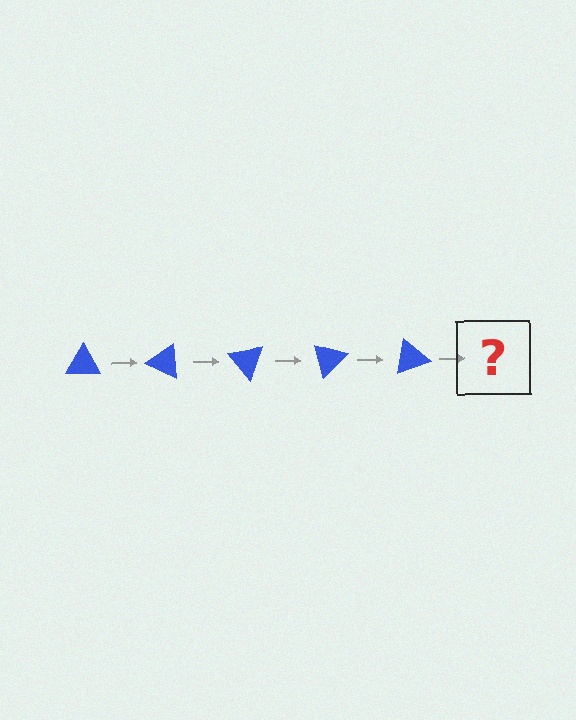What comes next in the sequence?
The next element should be a blue triangle rotated 125 degrees.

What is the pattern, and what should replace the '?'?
The pattern is that the triangle rotates 25 degrees each step. The '?' should be a blue triangle rotated 125 degrees.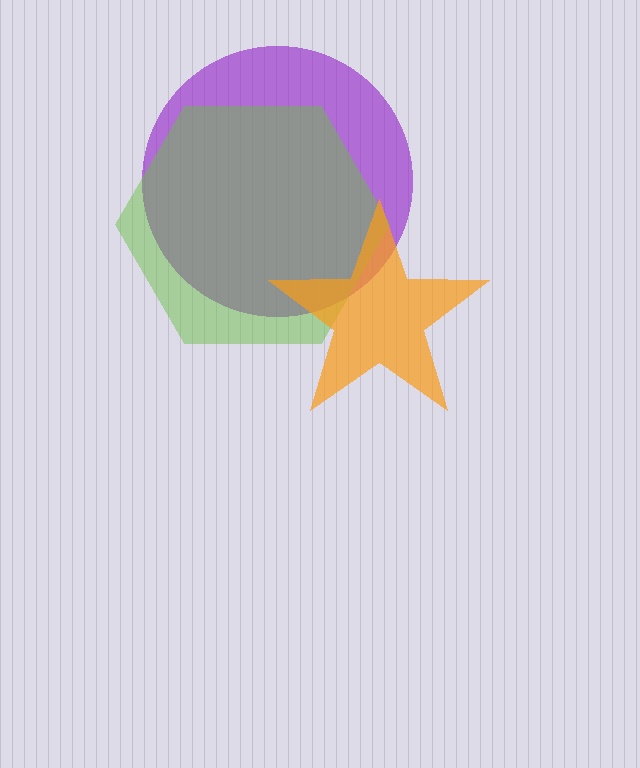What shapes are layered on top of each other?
The layered shapes are: a purple circle, a lime hexagon, an orange star.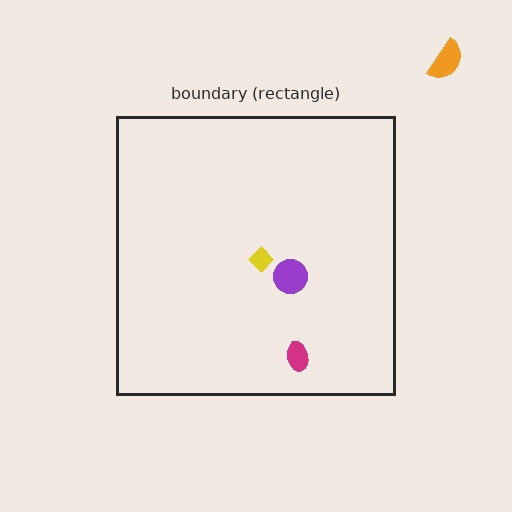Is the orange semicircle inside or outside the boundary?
Outside.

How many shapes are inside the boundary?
3 inside, 1 outside.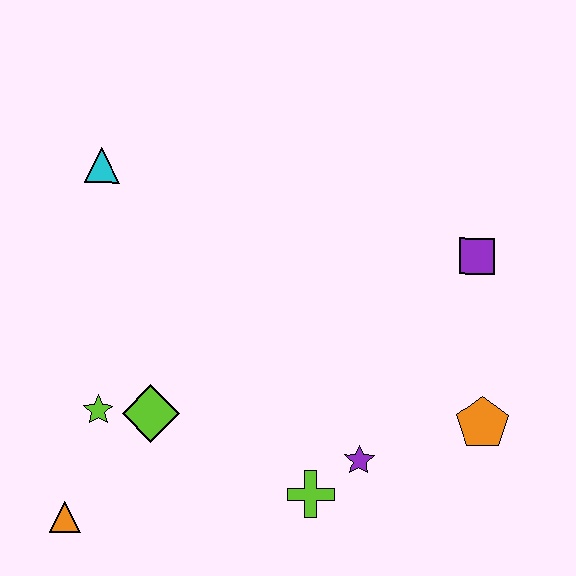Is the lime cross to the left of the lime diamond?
No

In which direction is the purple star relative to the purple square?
The purple star is below the purple square.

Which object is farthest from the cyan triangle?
The orange pentagon is farthest from the cyan triangle.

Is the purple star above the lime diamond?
No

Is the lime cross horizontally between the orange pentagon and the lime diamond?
Yes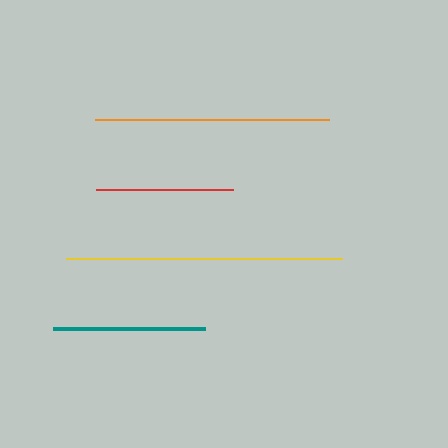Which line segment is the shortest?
The red line is the shortest at approximately 137 pixels.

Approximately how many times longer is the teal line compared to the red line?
The teal line is approximately 1.1 times the length of the red line.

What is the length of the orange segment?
The orange segment is approximately 234 pixels long.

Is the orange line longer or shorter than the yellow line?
The yellow line is longer than the orange line.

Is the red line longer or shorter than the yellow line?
The yellow line is longer than the red line.